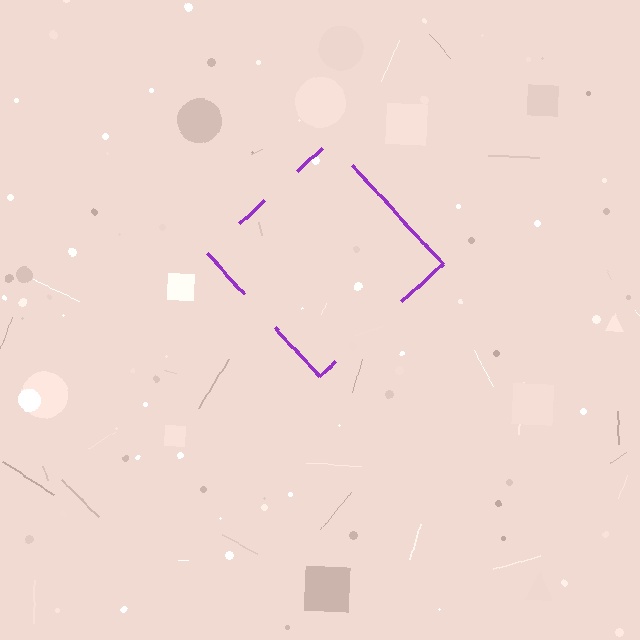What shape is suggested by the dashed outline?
The dashed outline suggests a diamond.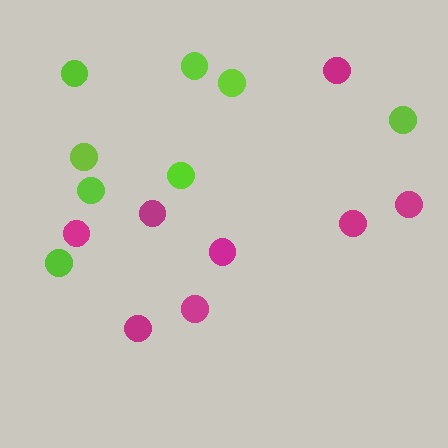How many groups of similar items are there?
There are 2 groups: one group of magenta circles (8) and one group of lime circles (8).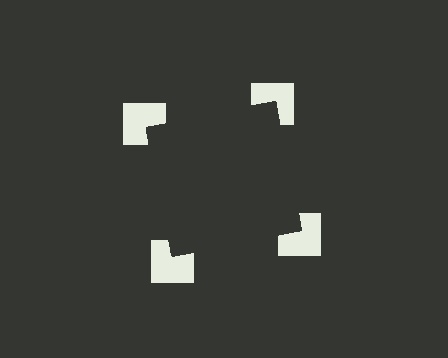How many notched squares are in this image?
There are 4 — one at each vertex of the illusory square.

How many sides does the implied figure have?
4 sides.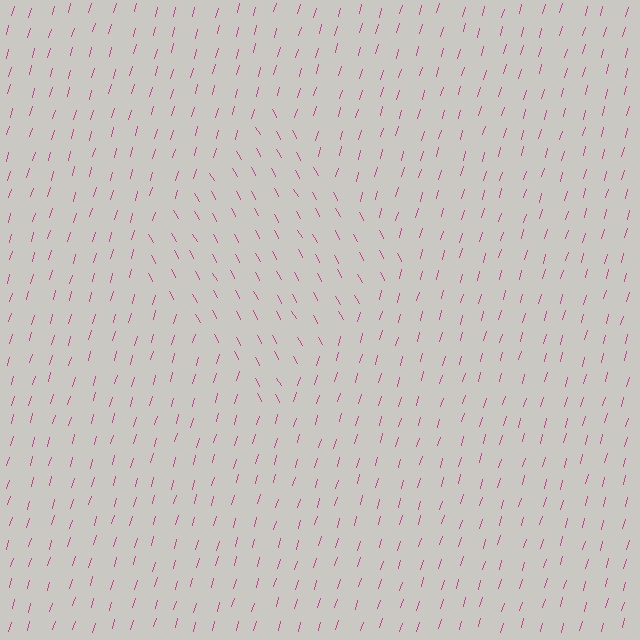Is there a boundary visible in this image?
Yes, there is a texture boundary formed by a change in line orientation.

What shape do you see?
I see a diamond.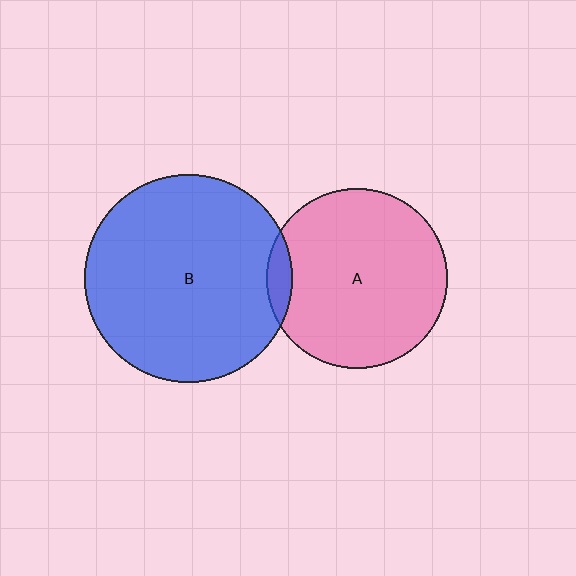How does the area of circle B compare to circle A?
Approximately 1.3 times.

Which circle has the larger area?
Circle B (blue).